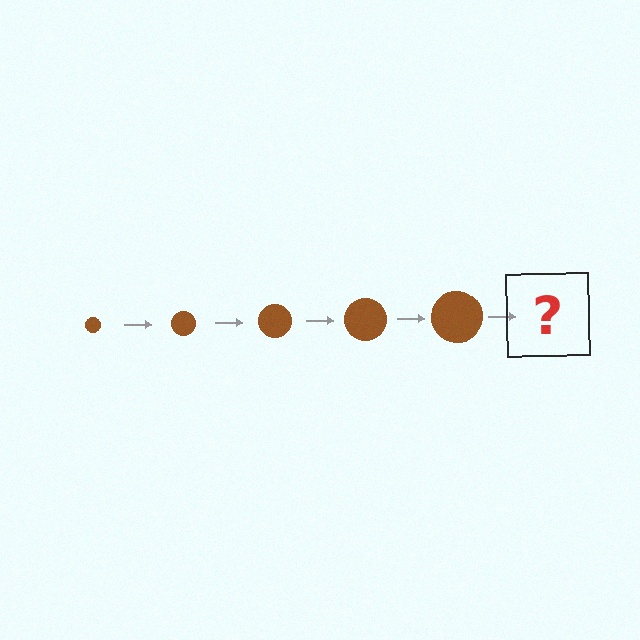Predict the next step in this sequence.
The next step is a brown circle, larger than the previous one.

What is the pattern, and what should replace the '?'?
The pattern is that the circle gets progressively larger each step. The '?' should be a brown circle, larger than the previous one.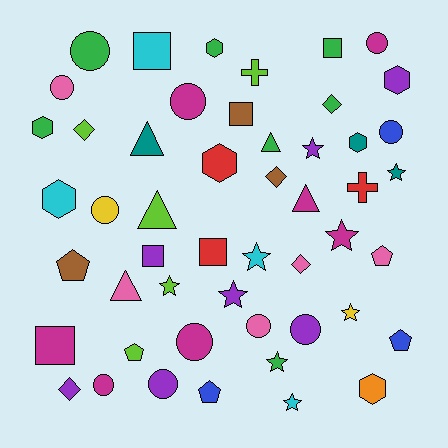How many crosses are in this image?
There are 2 crosses.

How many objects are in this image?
There are 50 objects.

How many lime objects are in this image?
There are 5 lime objects.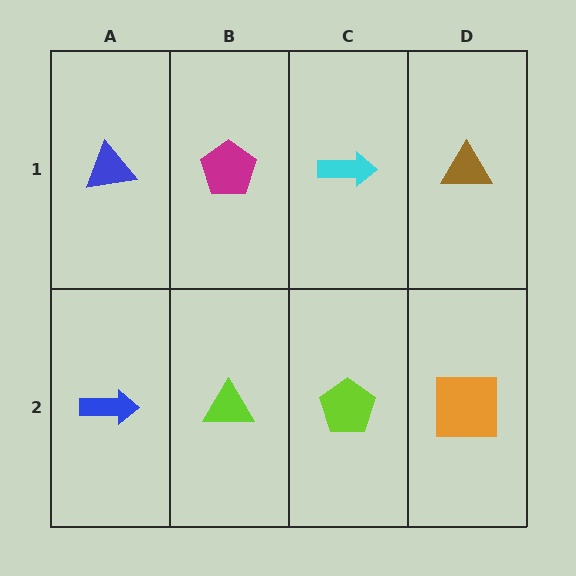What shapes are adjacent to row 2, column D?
A brown triangle (row 1, column D), a lime pentagon (row 2, column C).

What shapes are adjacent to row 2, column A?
A blue triangle (row 1, column A), a lime triangle (row 2, column B).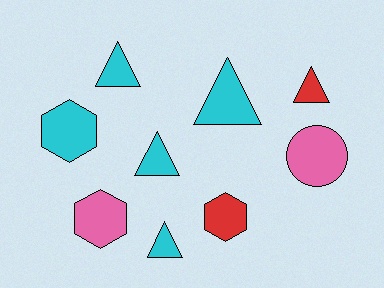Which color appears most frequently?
Cyan, with 5 objects.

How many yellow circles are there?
There are no yellow circles.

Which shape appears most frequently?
Triangle, with 5 objects.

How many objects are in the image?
There are 9 objects.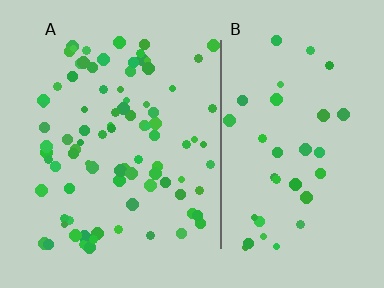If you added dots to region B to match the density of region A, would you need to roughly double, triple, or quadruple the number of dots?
Approximately double.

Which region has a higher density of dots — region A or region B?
A (the left).